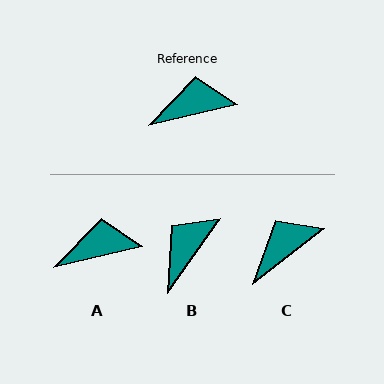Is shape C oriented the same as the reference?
No, it is off by about 24 degrees.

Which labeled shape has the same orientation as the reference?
A.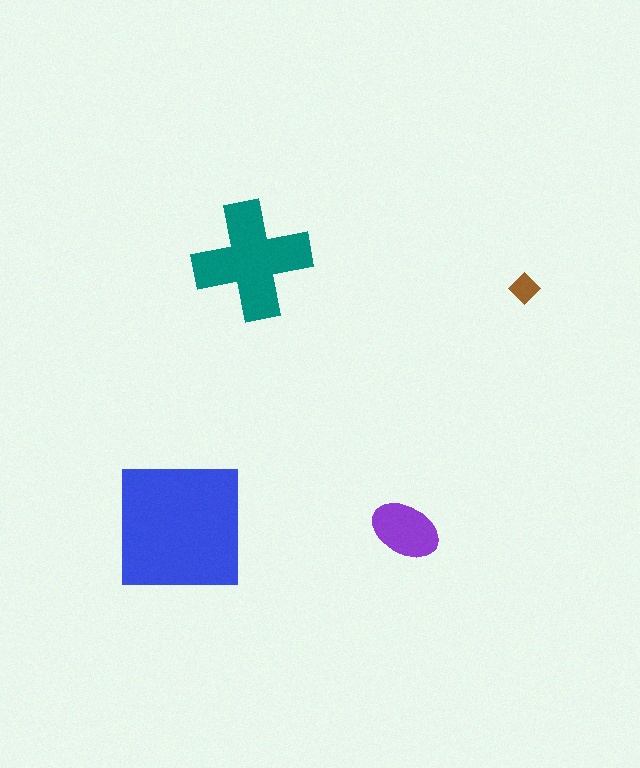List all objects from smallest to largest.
The brown diamond, the purple ellipse, the teal cross, the blue square.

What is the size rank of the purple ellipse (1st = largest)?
3rd.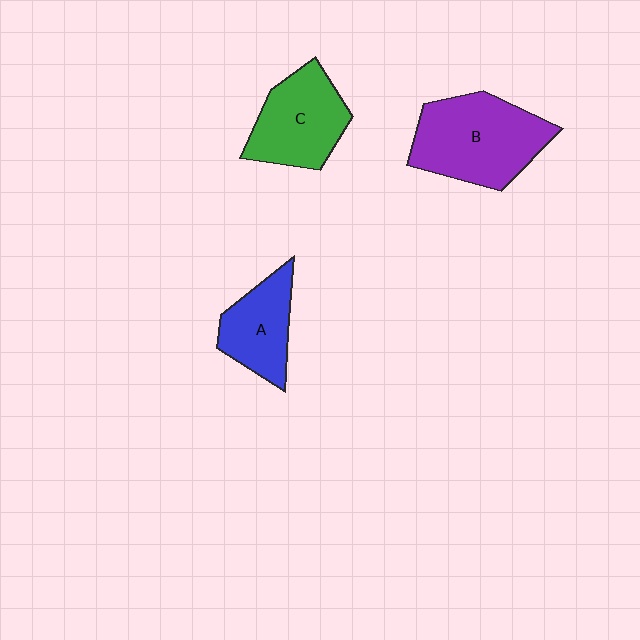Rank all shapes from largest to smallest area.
From largest to smallest: B (purple), C (green), A (blue).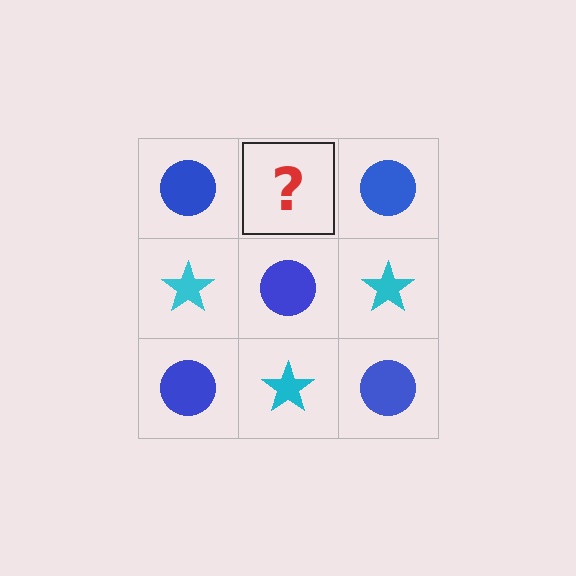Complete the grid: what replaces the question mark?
The question mark should be replaced with a cyan star.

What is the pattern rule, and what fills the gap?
The rule is that it alternates blue circle and cyan star in a checkerboard pattern. The gap should be filled with a cyan star.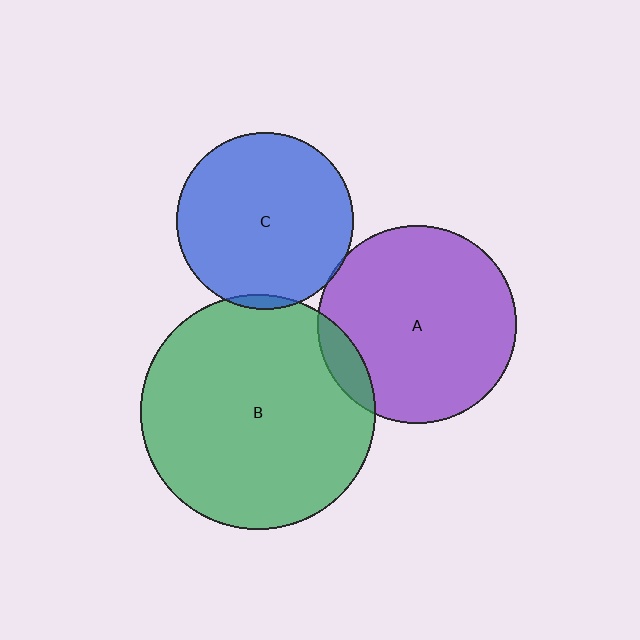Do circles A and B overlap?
Yes.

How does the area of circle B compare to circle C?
Approximately 1.8 times.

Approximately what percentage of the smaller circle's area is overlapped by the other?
Approximately 10%.